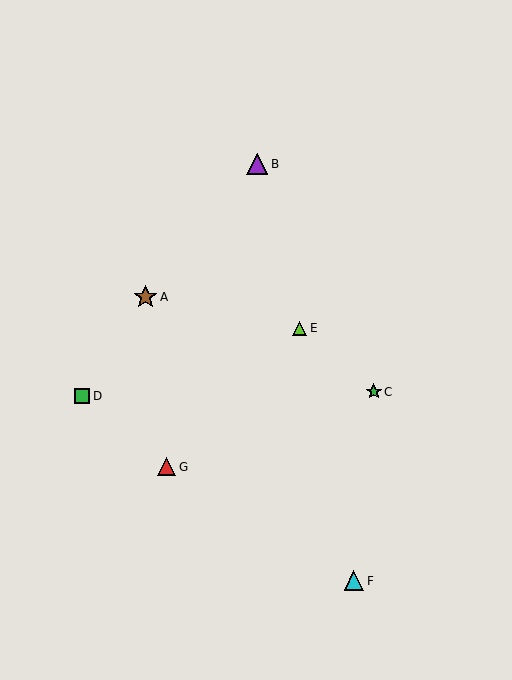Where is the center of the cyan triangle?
The center of the cyan triangle is at (354, 581).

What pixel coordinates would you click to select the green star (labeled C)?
Click at (374, 392) to select the green star C.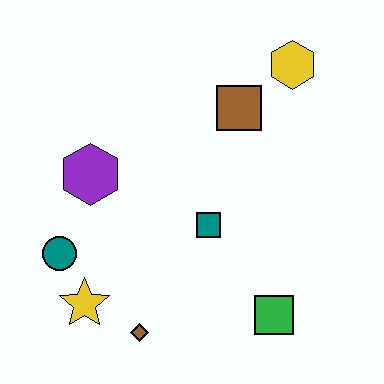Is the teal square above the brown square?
No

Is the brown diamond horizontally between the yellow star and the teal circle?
No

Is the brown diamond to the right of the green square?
No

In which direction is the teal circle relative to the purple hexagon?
The teal circle is below the purple hexagon.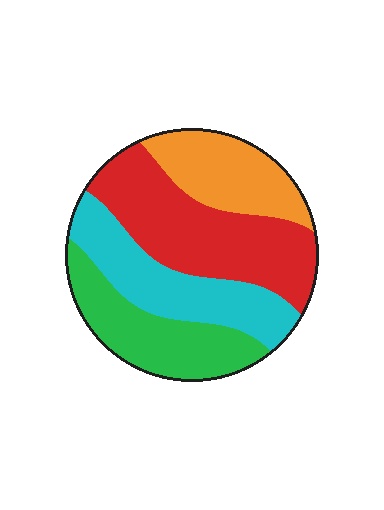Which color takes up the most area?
Red, at roughly 35%.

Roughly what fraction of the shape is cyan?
Cyan takes up between a sixth and a third of the shape.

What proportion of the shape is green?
Green covers around 25% of the shape.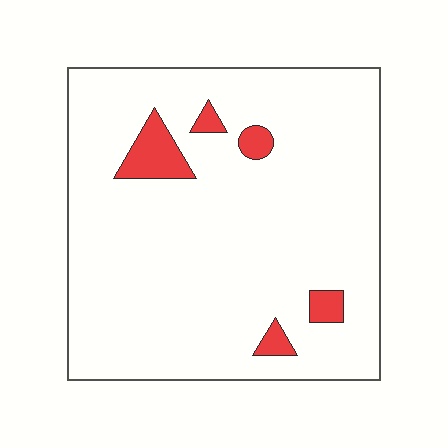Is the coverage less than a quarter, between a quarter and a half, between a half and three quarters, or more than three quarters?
Less than a quarter.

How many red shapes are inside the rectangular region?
5.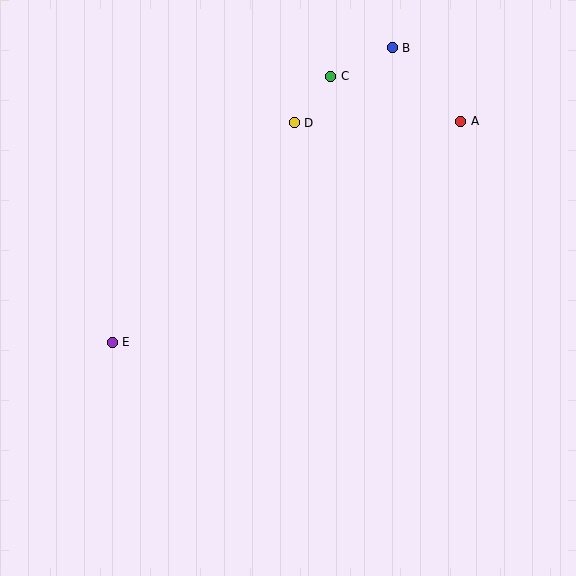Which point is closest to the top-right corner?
Point A is closest to the top-right corner.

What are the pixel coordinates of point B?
Point B is at (392, 48).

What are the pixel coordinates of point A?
Point A is at (461, 121).